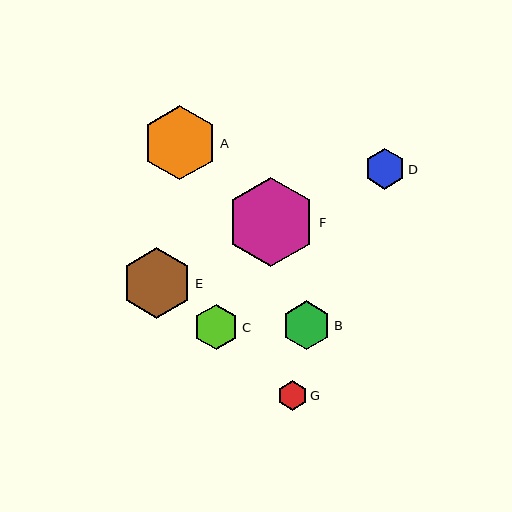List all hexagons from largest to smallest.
From largest to smallest: F, A, E, B, C, D, G.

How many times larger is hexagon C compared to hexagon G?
Hexagon C is approximately 1.5 times the size of hexagon G.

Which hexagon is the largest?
Hexagon F is the largest with a size of approximately 89 pixels.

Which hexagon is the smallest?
Hexagon G is the smallest with a size of approximately 30 pixels.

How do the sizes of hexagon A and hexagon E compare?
Hexagon A and hexagon E are approximately the same size.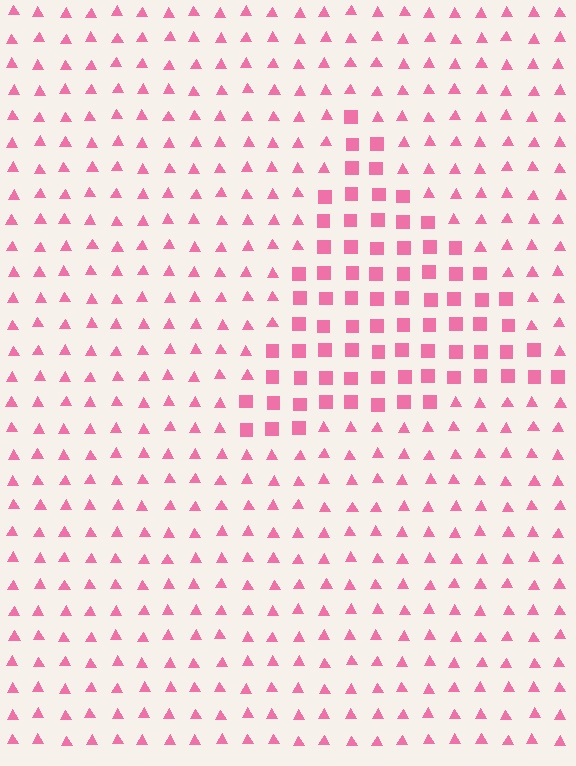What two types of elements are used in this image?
The image uses squares inside the triangle region and triangles outside it.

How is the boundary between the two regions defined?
The boundary is defined by a change in element shape: squares inside vs. triangles outside. All elements share the same color and spacing.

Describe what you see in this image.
The image is filled with small pink elements arranged in a uniform grid. A triangle-shaped region contains squares, while the surrounding area contains triangles. The boundary is defined purely by the change in element shape.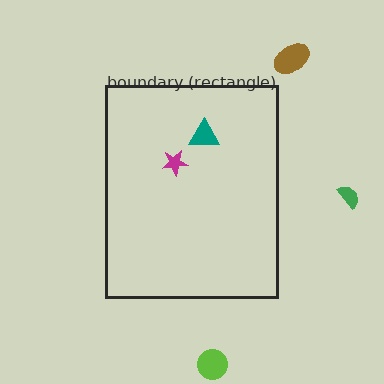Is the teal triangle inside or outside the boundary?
Inside.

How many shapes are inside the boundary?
2 inside, 3 outside.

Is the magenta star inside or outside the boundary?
Inside.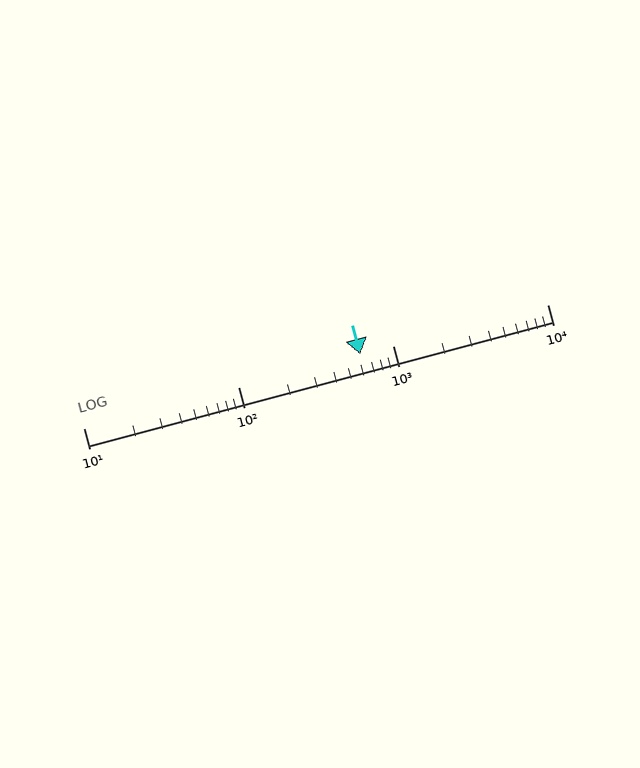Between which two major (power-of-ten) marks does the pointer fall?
The pointer is between 100 and 1000.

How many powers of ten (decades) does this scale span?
The scale spans 3 decades, from 10 to 10000.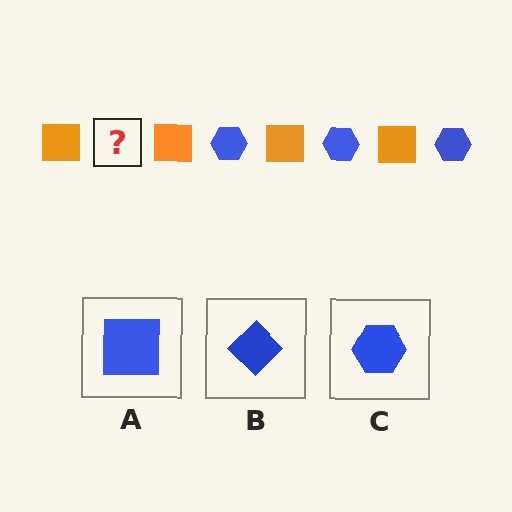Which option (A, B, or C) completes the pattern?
C.